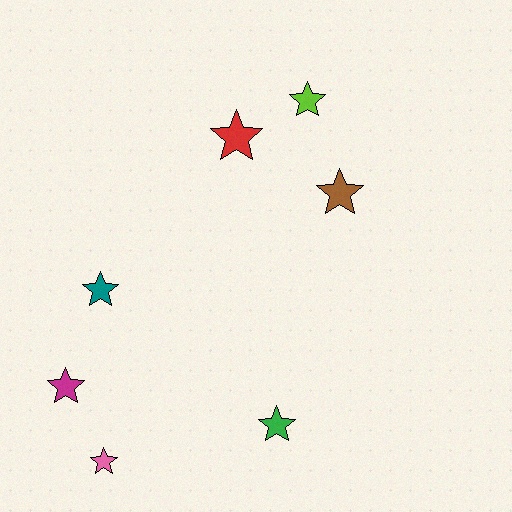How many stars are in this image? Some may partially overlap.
There are 7 stars.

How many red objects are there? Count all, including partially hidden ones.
There is 1 red object.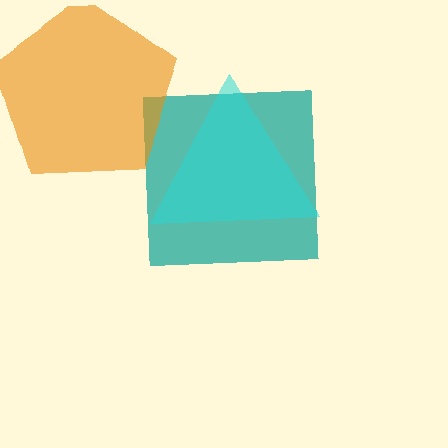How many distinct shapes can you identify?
There are 3 distinct shapes: a teal square, a cyan triangle, an orange pentagon.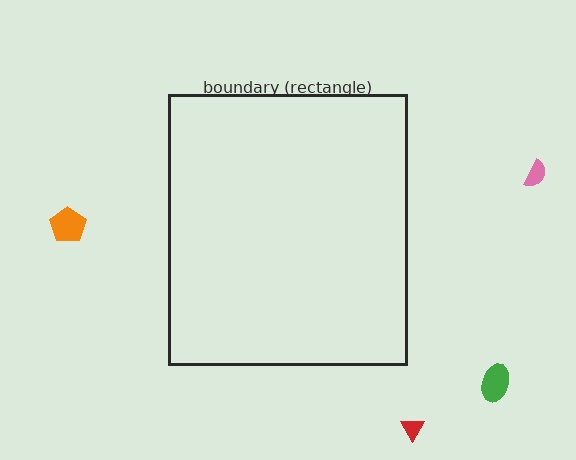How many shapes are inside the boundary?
0 inside, 4 outside.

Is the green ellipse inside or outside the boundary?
Outside.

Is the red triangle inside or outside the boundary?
Outside.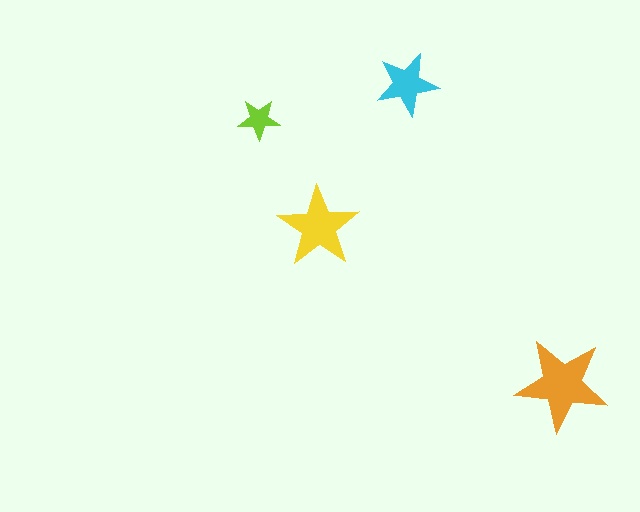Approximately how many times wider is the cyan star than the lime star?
About 1.5 times wider.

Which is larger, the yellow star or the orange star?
The orange one.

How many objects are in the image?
There are 4 objects in the image.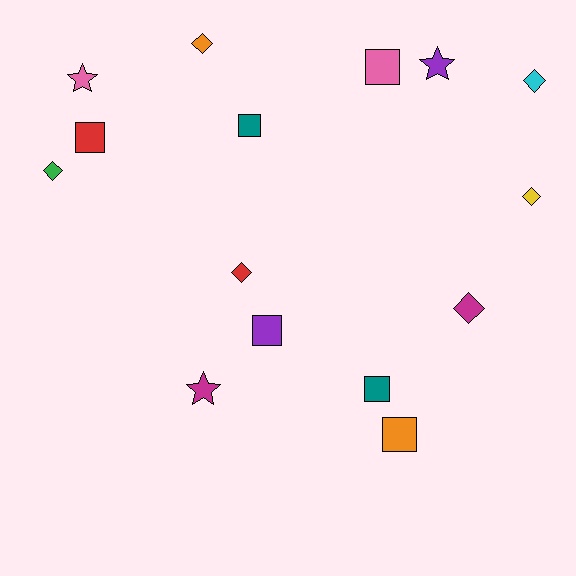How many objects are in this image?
There are 15 objects.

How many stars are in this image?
There are 3 stars.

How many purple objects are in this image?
There are 2 purple objects.